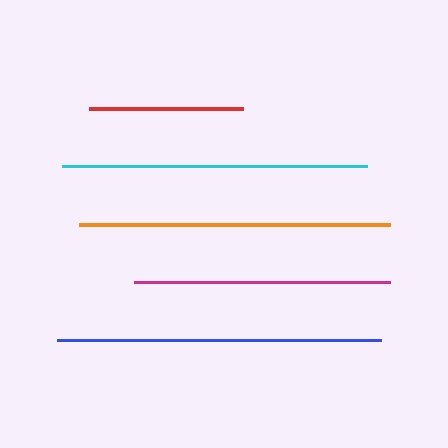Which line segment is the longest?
The blue line is the longest at approximately 324 pixels.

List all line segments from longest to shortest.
From longest to shortest: blue, orange, cyan, magenta, red.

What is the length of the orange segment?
The orange segment is approximately 311 pixels long.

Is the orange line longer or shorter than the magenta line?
The orange line is longer than the magenta line.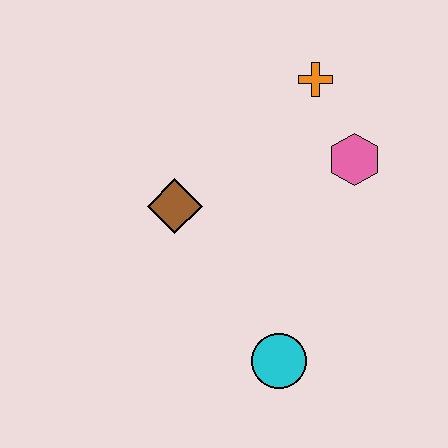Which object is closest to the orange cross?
The pink hexagon is closest to the orange cross.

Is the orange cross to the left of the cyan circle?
No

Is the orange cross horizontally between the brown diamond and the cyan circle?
No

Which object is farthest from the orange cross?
The cyan circle is farthest from the orange cross.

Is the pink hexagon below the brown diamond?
No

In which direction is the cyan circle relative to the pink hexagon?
The cyan circle is below the pink hexagon.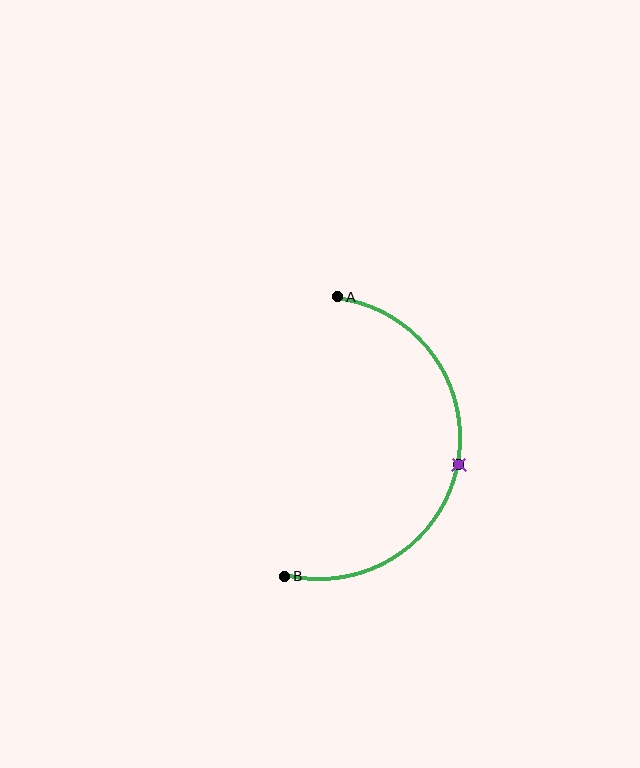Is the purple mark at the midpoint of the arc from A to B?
Yes. The purple mark lies on the arc at equal arc-length from both A and B — it is the arc midpoint.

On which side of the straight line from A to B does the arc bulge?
The arc bulges to the right of the straight line connecting A and B.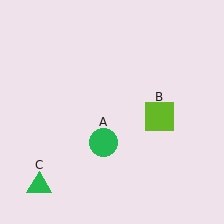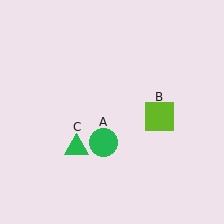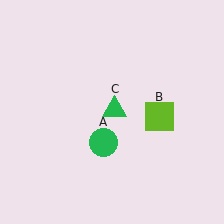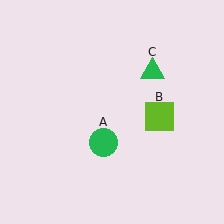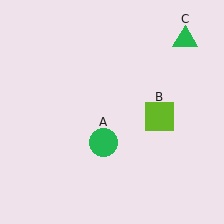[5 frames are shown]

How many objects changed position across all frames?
1 object changed position: green triangle (object C).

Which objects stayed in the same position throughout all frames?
Green circle (object A) and lime square (object B) remained stationary.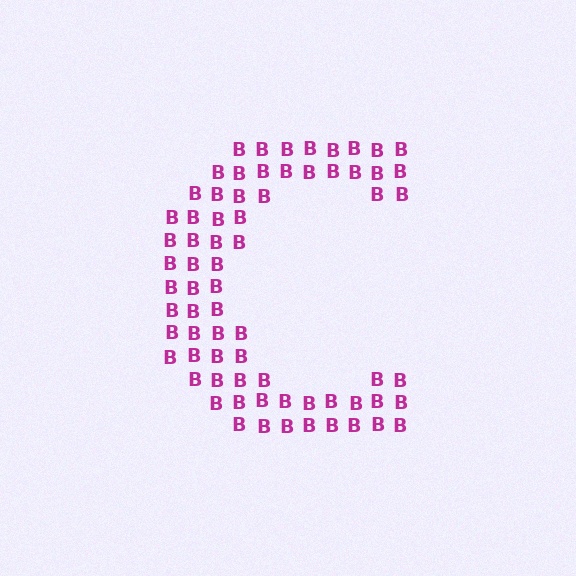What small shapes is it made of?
It is made of small letter B's.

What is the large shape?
The large shape is the letter C.